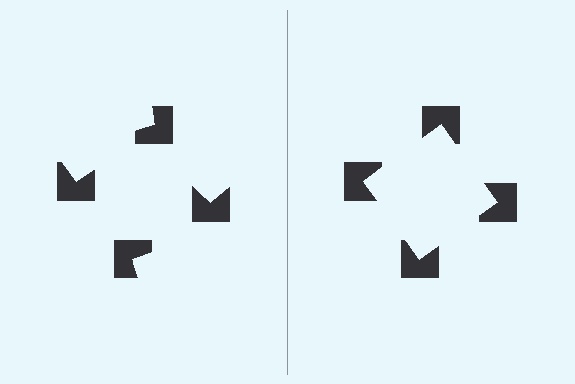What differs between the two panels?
The notched squares are positioned identically on both sides; only the wedge orientations differ. On the right they align to a square; on the left they are misaligned.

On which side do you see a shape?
An illusory square appears on the right side. On the left side the wedge cuts are rotated, so no coherent shape forms.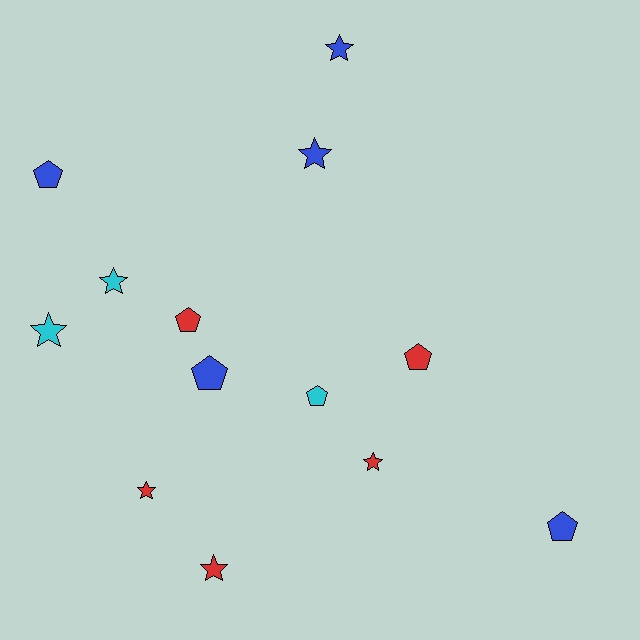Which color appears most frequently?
Red, with 5 objects.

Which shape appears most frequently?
Star, with 7 objects.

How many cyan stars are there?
There are 2 cyan stars.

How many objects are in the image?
There are 13 objects.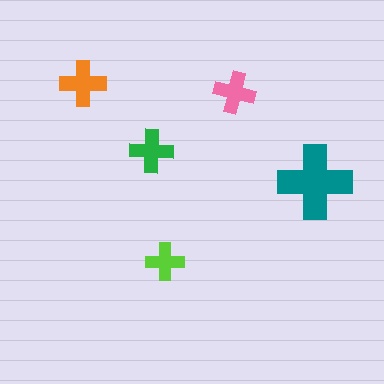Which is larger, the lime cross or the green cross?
The green one.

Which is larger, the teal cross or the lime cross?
The teal one.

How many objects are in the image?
There are 5 objects in the image.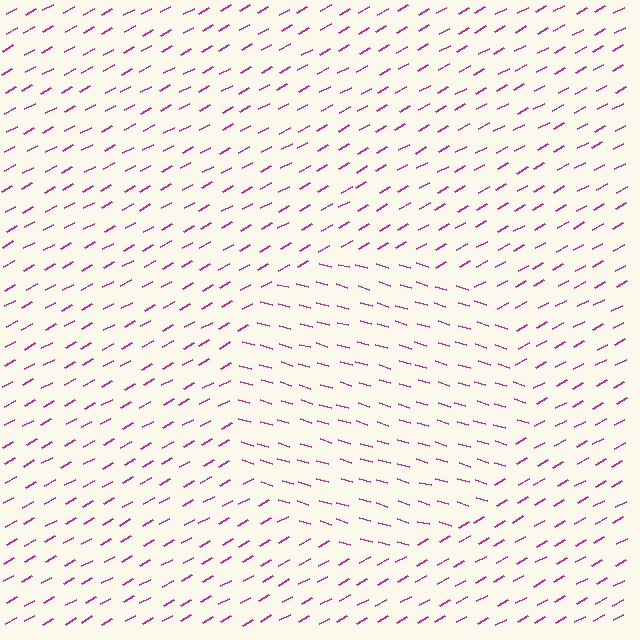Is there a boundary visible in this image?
Yes, there is a texture boundary formed by a change in line orientation.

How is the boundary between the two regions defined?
The boundary is defined purely by a change in line orientation (approximately 45 degrees difference). All lines are the same color and thickness.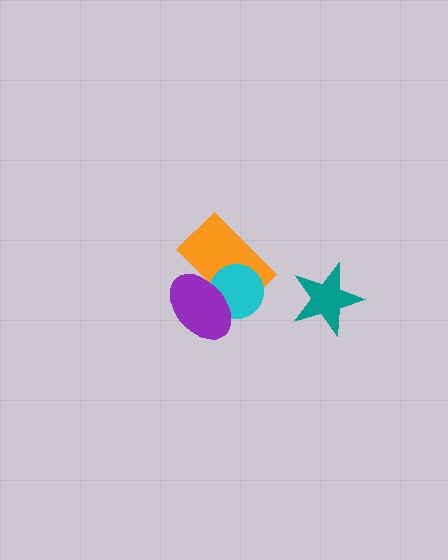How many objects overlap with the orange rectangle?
2 objects overlap with the orange rectangle.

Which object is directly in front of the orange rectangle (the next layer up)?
The cyan circle is directly in front of the orange rectangle.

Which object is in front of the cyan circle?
The purple ellipse is in front of the cyan circle.